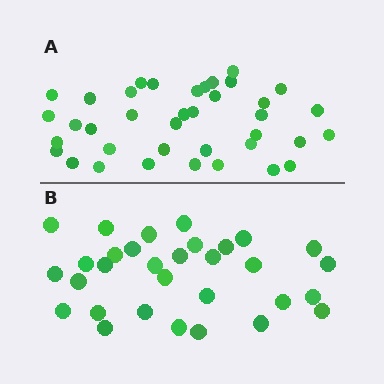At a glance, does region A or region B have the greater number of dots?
Region A (the top region) has more dots.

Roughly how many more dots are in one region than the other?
Region A has roughly 8 or so more dots than region B.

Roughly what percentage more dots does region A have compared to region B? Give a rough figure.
About 25% more.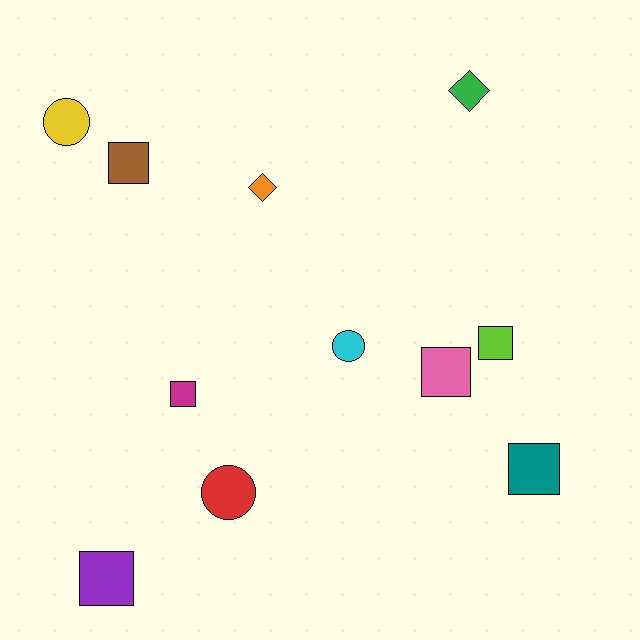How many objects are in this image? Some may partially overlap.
There are 11 objects.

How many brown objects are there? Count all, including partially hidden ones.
There is 1 brown object.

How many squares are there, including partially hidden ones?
There are 6 squares.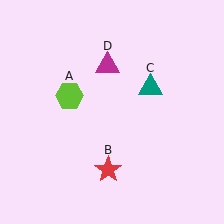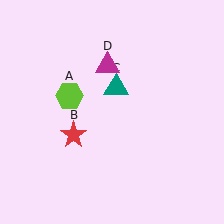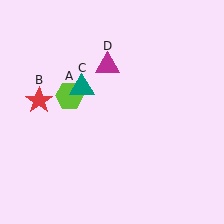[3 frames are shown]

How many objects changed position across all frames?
2 objects changed position: red star (object B), teal triangle (object C).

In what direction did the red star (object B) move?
The red star (object B) moved up and to the left.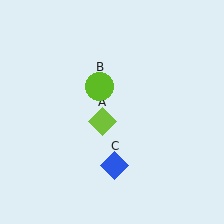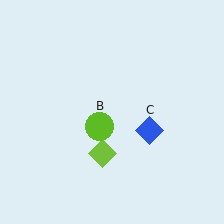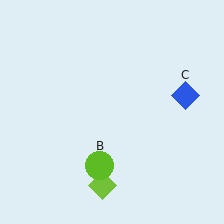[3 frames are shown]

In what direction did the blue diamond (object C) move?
The blue diamond (object C) moved up and to the right.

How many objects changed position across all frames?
3 objects changed position: lime diamond (object A), lime circle (object B), blue diamond (object C).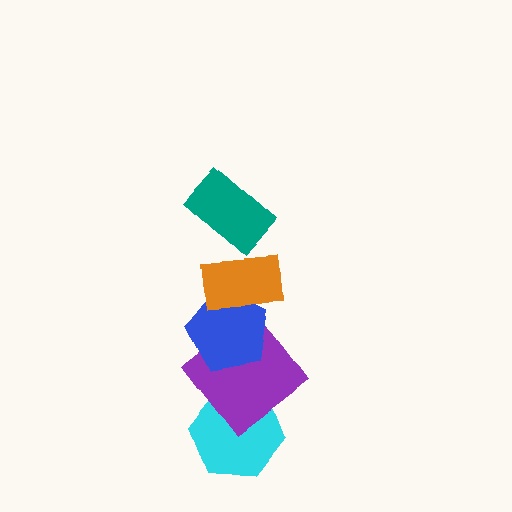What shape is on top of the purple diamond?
The blue pentagon is on top of the purple diamond.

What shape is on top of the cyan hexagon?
The purple diamond is on top of the cyan hexagon.